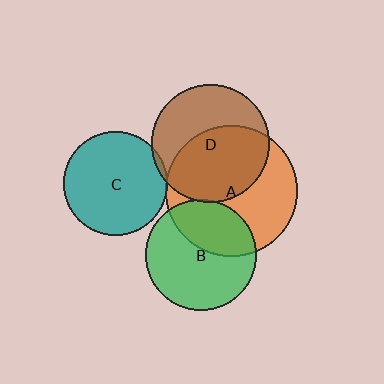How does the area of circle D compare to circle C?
Approximately 1.3 times.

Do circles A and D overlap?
Yes.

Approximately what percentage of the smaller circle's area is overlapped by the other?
Approximately 55%.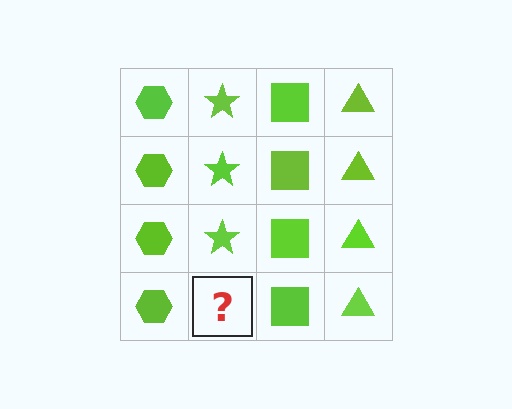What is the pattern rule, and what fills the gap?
The rule is that each column has a consistent shape. The gap should be filled with a lime star.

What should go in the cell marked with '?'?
The missing cell should contain a lime star.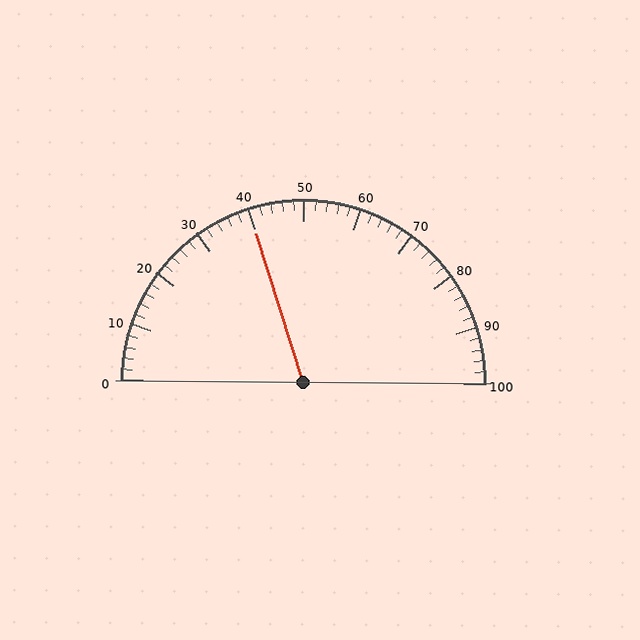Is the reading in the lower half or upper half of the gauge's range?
The reading is in the lower half of the range (0 to 100).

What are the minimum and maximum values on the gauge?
The gauge ranges from 0 to 100.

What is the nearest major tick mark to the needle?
The nearest major tick mark is 40.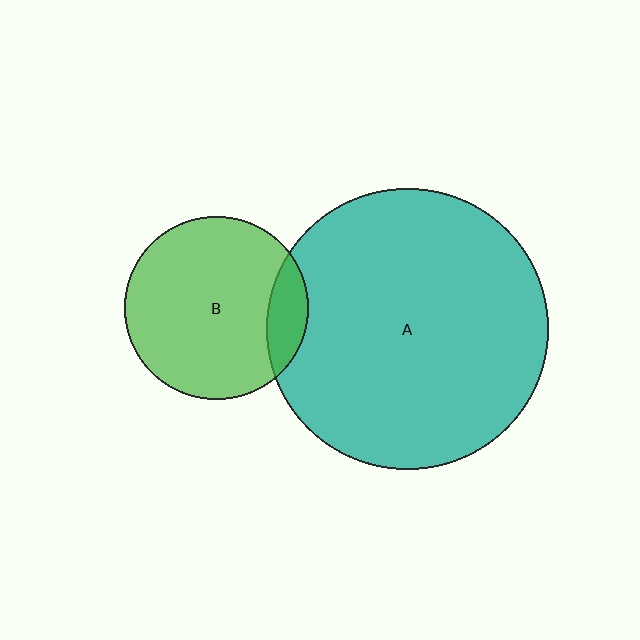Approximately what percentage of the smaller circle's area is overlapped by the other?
Approximately 15%.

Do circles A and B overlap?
Yes.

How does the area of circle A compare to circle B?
Approximately 2.3 times.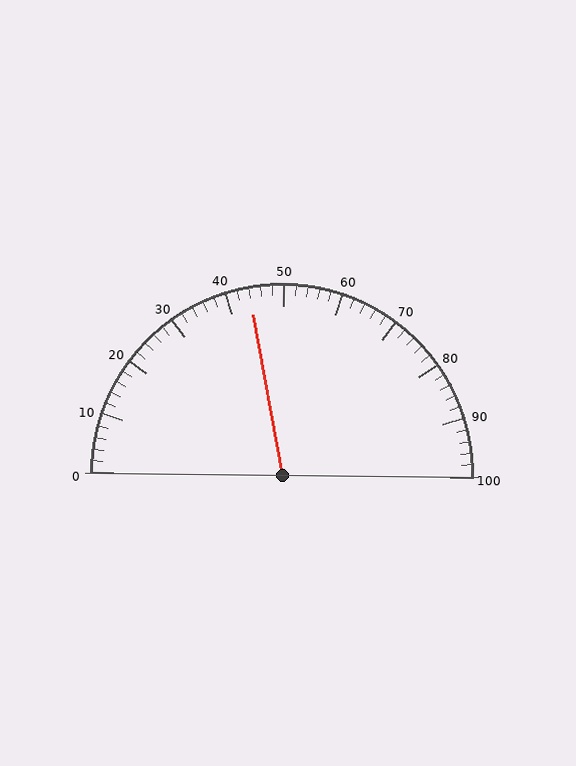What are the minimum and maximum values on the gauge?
The gauge ranges from 0 to 100.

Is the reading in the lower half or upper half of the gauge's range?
The reading is in the lower half of the range (0 to 100).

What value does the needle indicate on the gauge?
The needle indicates approximately 44.